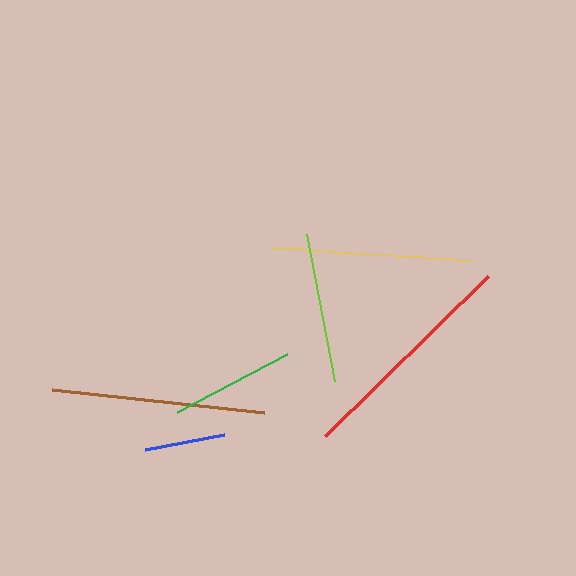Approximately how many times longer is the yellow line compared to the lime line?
The yellow line is approximately 1.3 times the length of the lime line.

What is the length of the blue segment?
The blue segment is approximately 80 pixels long.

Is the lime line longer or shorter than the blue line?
The lime line is longer than the blue line.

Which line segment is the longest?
The red line is the longest at approximately 229 pixels.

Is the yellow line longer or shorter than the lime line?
The yellow line is longer than the lime line.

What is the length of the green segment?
The green segment is approximately 124 pixels long.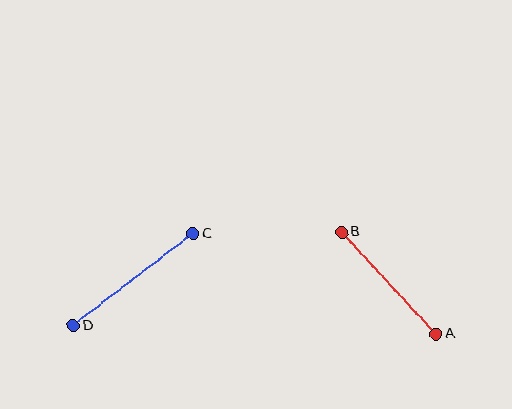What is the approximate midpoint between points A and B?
The midpoint is at approximately (389, 283) pixels.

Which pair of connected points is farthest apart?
Points C and D are farthest apart.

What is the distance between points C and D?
The distance is approximately 151 pixels.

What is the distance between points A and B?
The distance is approximately 139 pixels.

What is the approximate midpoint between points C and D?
The midpoint is at approximately (133, 280) pixels.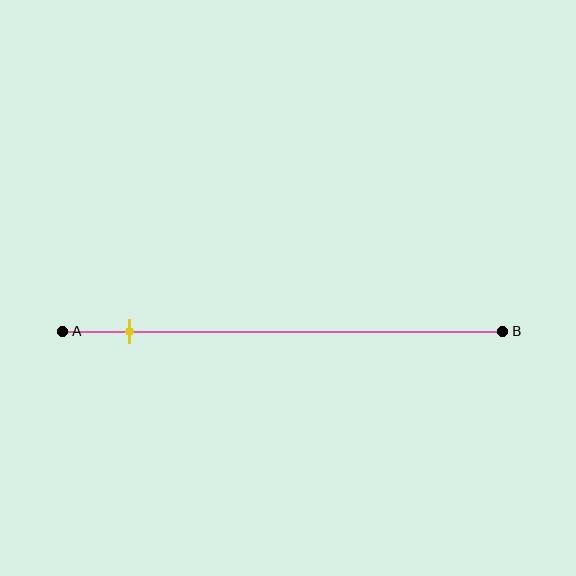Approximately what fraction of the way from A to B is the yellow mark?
The yellow mark is approximately 15% of the way from A to B.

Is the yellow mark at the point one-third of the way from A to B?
No, the mark is at about 15% from A, not at the 33% one-third point.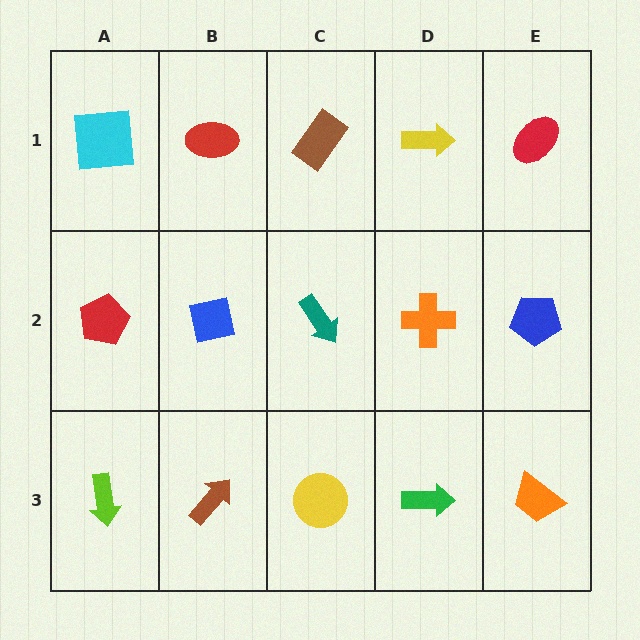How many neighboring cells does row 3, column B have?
3.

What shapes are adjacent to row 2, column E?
A red ellipse (row 1, column E), an orange trapezoid (row 3, column E), an orange cross (row 2, column D).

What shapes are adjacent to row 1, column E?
A blue pentagon (row 2, column E), a yellow arrow (row 1, column D).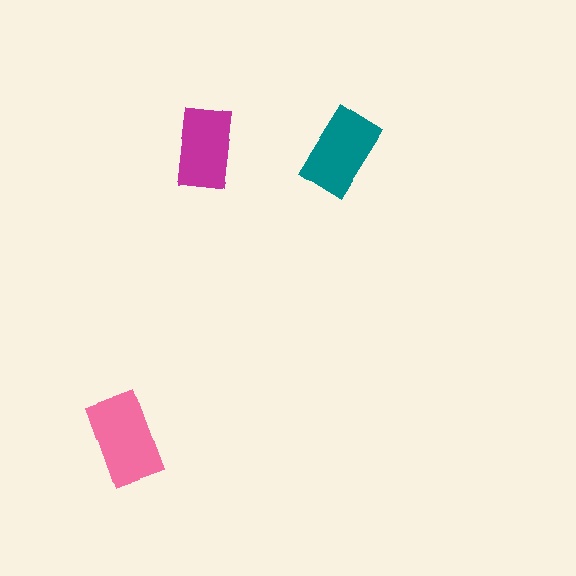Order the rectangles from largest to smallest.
the pink one, the teal one, the magenta one.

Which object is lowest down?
The pink rectangle is bottommost.